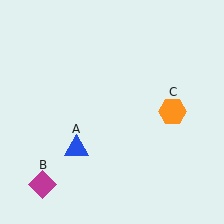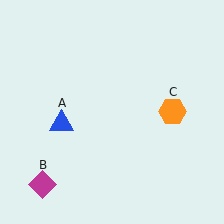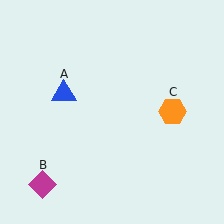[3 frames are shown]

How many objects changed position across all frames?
1 object changed position: blue triangle (object A).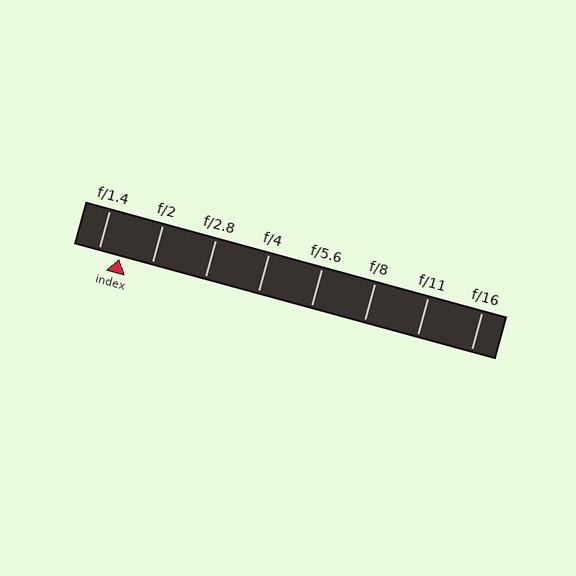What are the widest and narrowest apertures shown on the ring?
The widest aperture shown is f/1.4 and the narrowest is f/16.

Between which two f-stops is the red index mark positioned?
The index mark is between f/1.4 and f/2.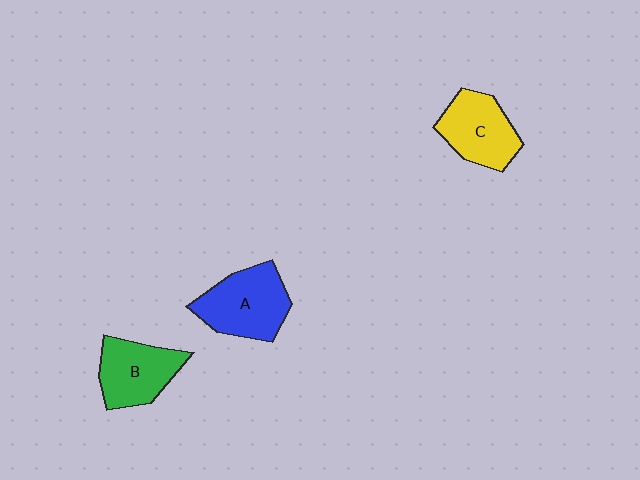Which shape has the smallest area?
Shape B (green).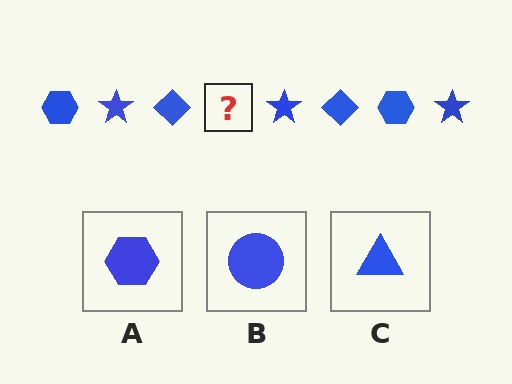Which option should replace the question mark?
Option A.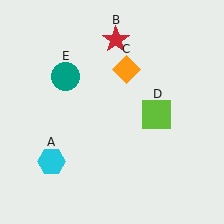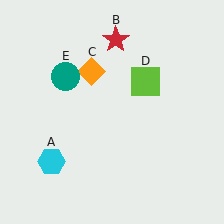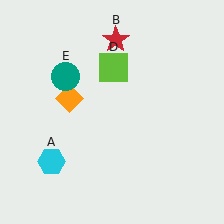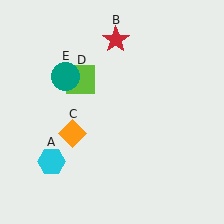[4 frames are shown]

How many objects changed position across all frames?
2 objects changed position: orange diamond (object C), lime square (object D).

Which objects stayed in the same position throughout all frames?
Cyan hexagon (object A) and red star (object B) and teal circle (object E) remained stationary.